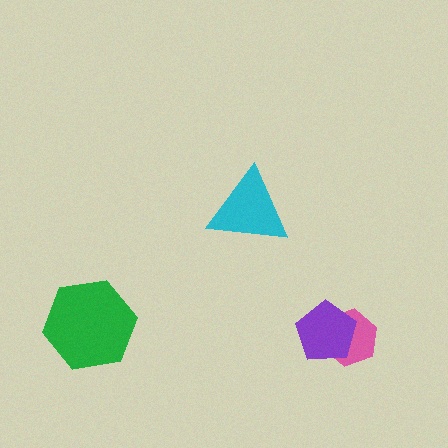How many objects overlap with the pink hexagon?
1 object overlaps with the pink hexagon.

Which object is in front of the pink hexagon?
The purple pentagon is in front of the pink hexagon.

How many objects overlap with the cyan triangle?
0 objects overlap with the cyan triangle.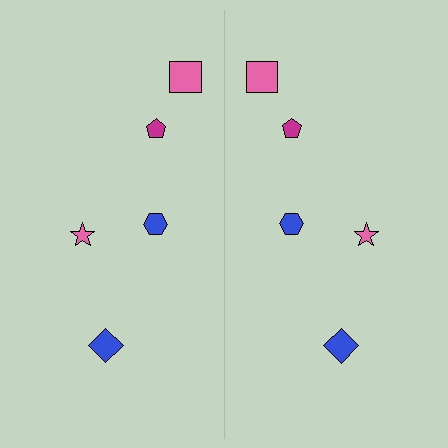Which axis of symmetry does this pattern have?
The pattern has a vertical axis of symmetry running through the center of the image.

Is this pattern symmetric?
Yes, this pattern has bilateral (reflection) symmetry.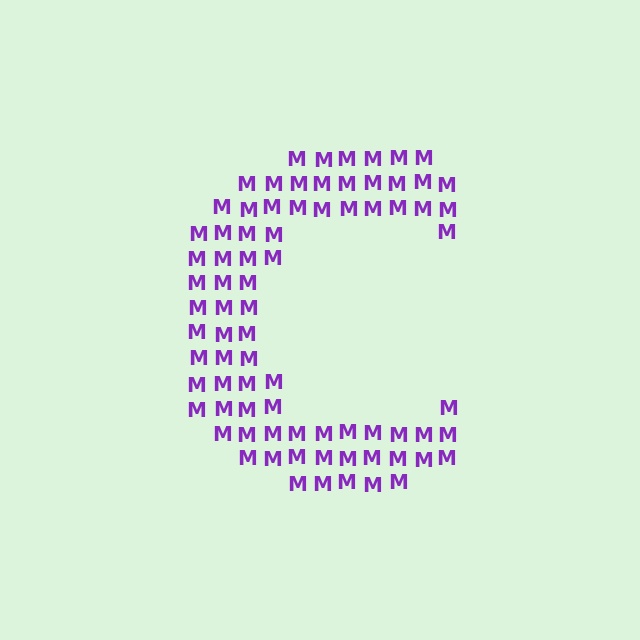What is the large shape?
The large shape is the letter C.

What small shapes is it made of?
It is made of small letter M's.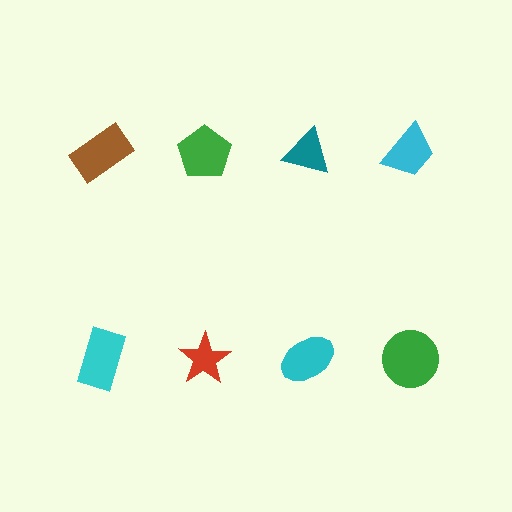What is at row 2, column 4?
A green circle.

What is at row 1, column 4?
A cyan trapezoid.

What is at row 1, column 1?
A brown rectangle.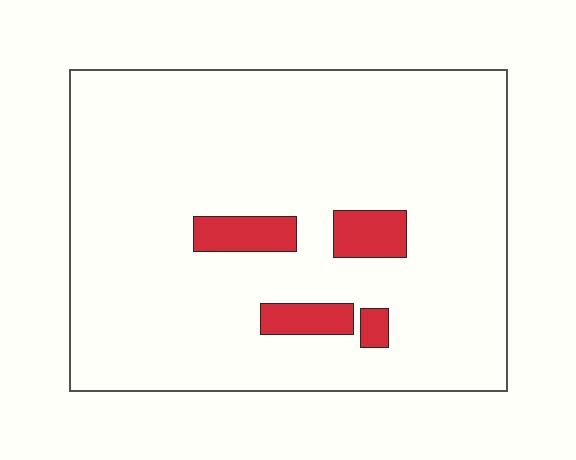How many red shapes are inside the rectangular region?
4.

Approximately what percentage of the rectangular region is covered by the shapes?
Approximately 10%.